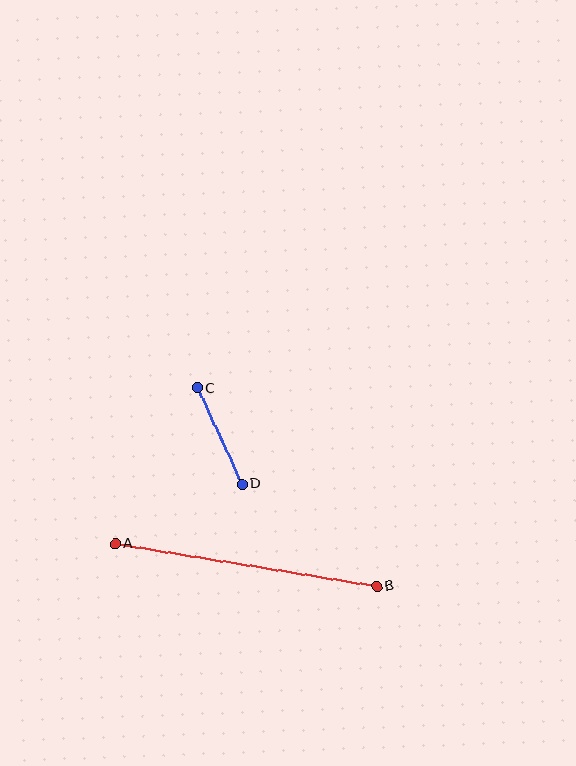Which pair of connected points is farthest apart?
Points A and B are farthest apart.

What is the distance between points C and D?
The distance is approximately 106 pixels.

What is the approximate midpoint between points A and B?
The midpoint is at approximately (246, 565) pixels.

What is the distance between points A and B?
The distance is approximately 265 pixels.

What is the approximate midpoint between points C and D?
The midpoint is at approximately (220, 436) pixels.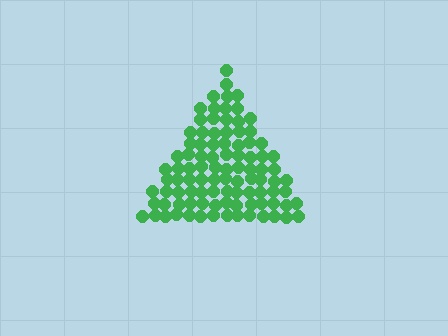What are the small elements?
The small elements are circles.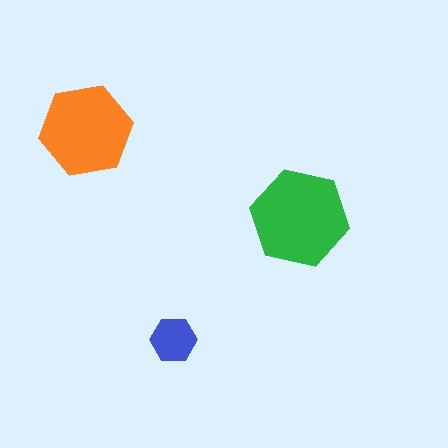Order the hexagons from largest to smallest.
the green one, the orange one, the blue one.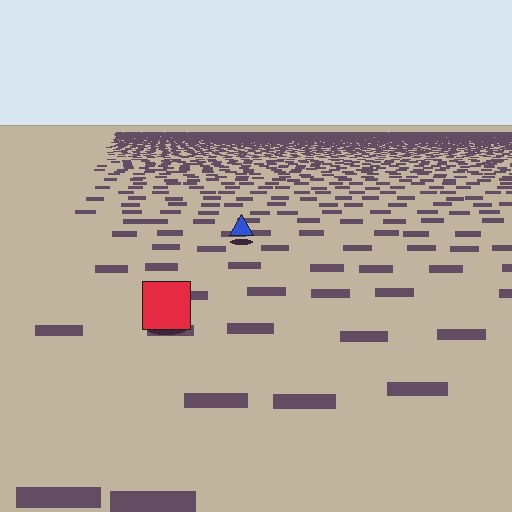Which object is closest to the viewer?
The red square is closest. The texture marks near it are larger and more spread out.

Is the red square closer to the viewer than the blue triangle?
Yes. The red square is closer — you can tell from the texture gradient: the ground texture is coarser near it.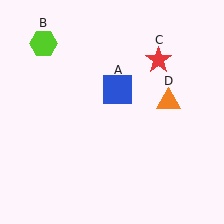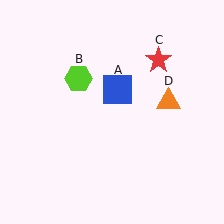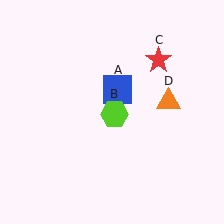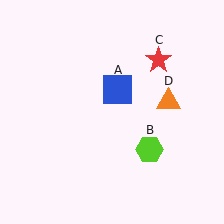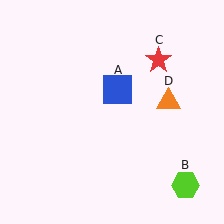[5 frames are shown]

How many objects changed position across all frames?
1 object changed position: lime hexagon (object B).